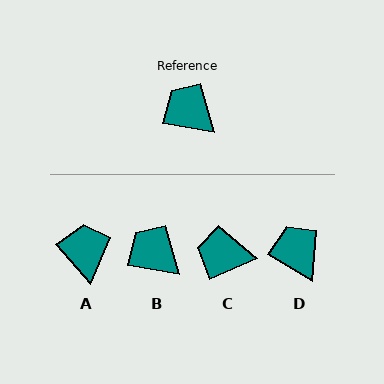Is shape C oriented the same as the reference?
No, it is off by about 34 degrees.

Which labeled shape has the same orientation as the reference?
B.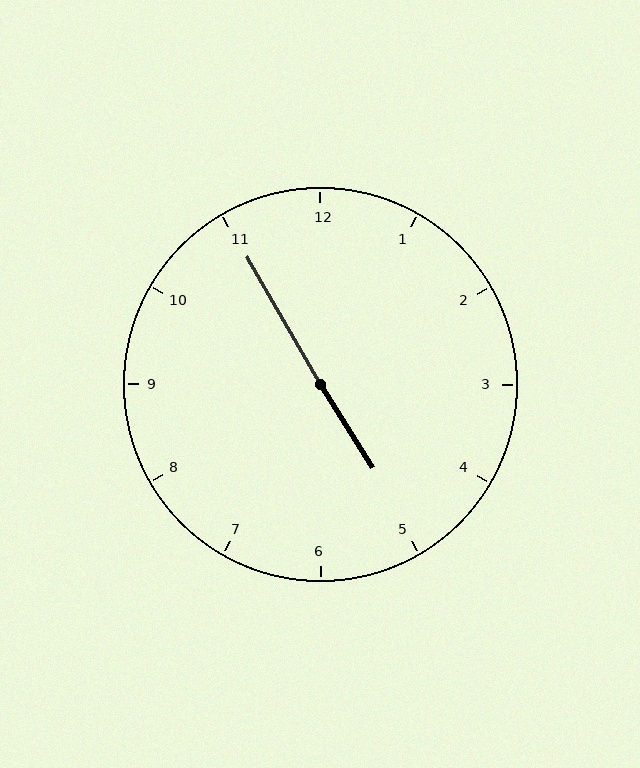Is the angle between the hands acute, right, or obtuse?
It is obtuse.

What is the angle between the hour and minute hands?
Approximately 178 degrees.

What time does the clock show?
4:55.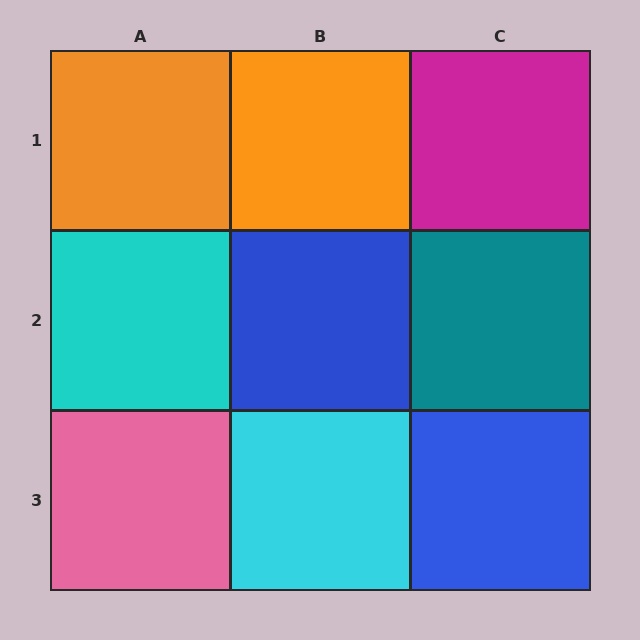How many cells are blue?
2 cells are blue.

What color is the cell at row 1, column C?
Magenta.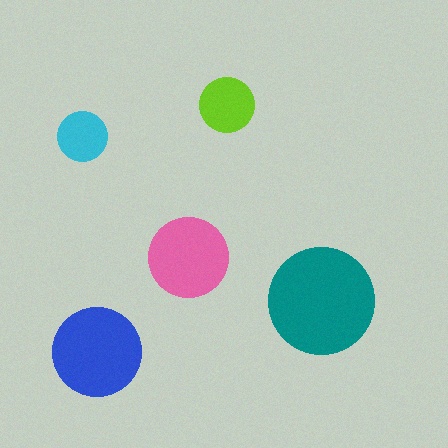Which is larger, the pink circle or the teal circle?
The teal one.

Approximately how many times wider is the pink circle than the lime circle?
About 1.5 times wider.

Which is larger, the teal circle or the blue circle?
The teal one.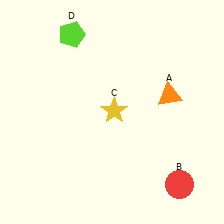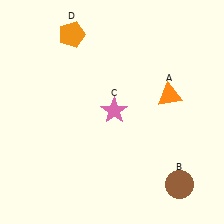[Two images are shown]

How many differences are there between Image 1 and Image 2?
There are 3 differences between the two images.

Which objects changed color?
B changed from red to brown. C changed from yellow to pink. D changed from lime to orange.